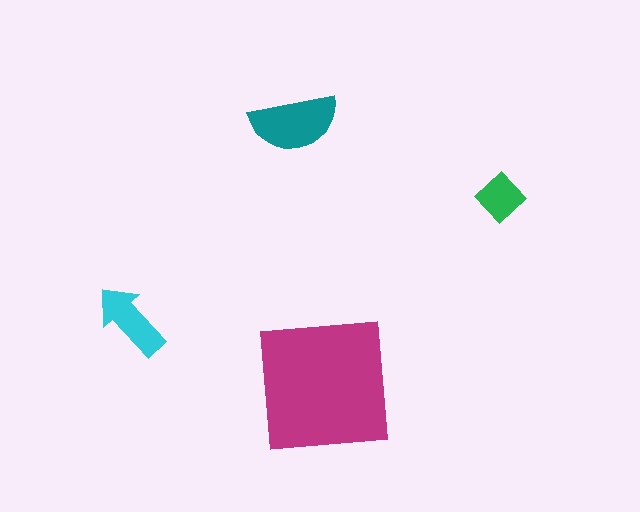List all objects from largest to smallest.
The magenta square, the teal semicircle, the cyan arrow, the green diamond.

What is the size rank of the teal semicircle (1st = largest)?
2nd.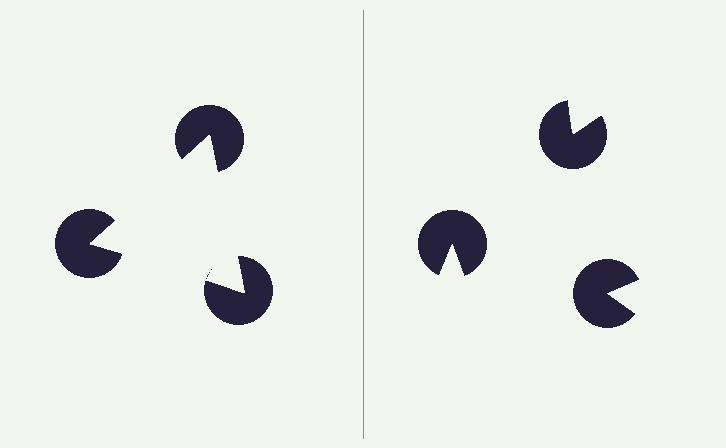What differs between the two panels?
The pac-man discs are positioned identically on both sides; only the wedge orientations differ. On the left they align to a triangle; on the right they are misaligned.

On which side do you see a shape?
An illusory triangle appears on the left side. On the right side the wedge cuts are rotated, so no coherent shape forms.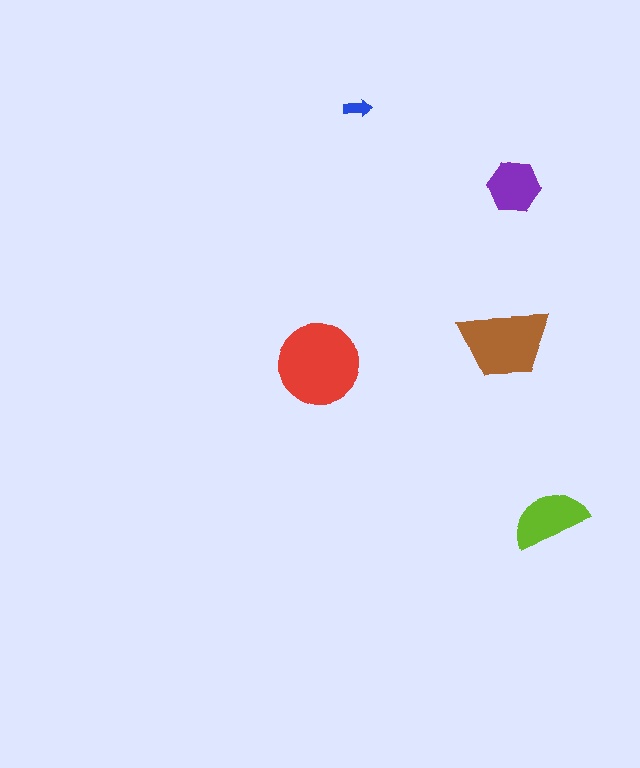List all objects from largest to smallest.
The red circle, the brown trapezoid, the lime semicircle, the purple hexagon, the blue arrow.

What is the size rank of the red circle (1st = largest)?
1st.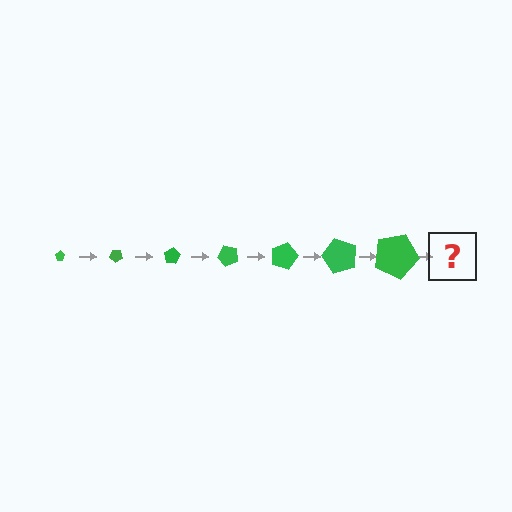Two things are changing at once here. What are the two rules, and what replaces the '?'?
The two rules are that the pentagon grows larger each step and it rotates 40 degrees each step. The '?' should be a pentagon, larger than the previous one and rotated 280 degrees from the start.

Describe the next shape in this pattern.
It should be a pentagon, larger than the previous one and rotated 280 degrees from the start.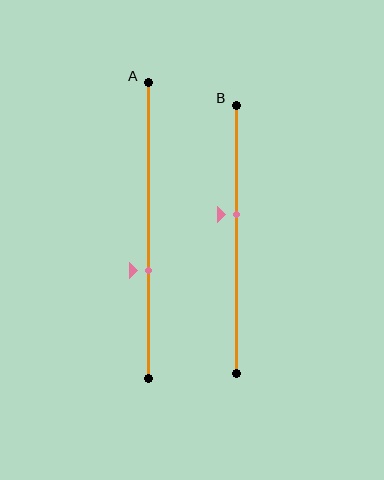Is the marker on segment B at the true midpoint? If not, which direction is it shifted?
No, the marker on segment B is shifted upward by about 9% of the segment length.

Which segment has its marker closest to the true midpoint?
Segment B has its marker closest to the true midpoint.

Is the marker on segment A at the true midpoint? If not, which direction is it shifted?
No, the marker on segment A is shifted downward by about 13% of the segment length.